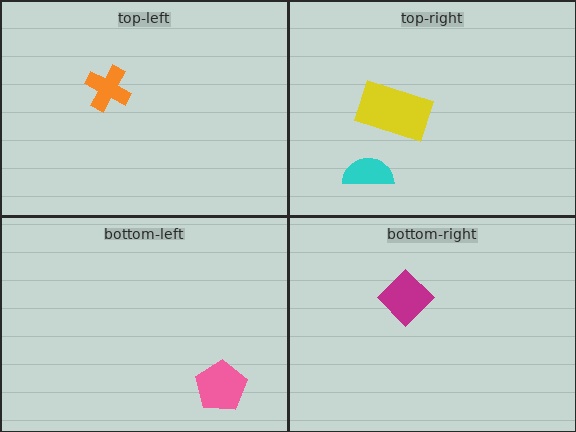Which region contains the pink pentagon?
The bottom-left region.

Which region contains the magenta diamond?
The bottom-right region.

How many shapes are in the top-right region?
2.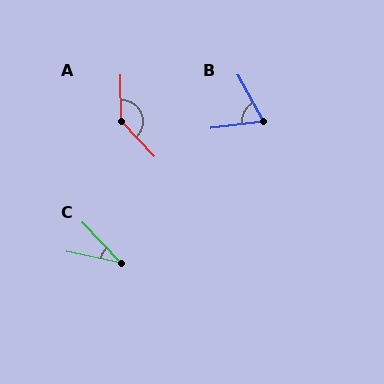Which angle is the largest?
A, at approximately 137 degrees.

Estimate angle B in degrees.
Approximately 67 degrees.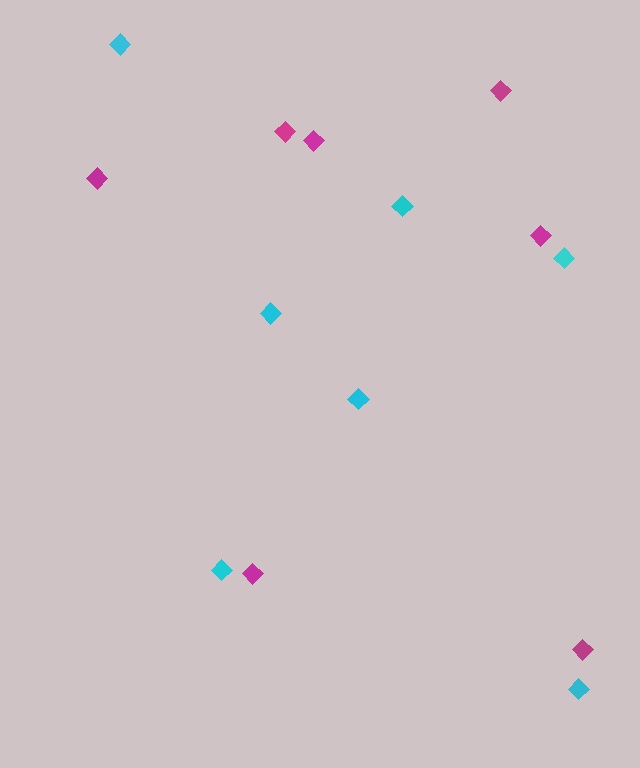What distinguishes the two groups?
There are 2 groups: one group of magenta diamonds (7) and one group of cyan diamonds (7).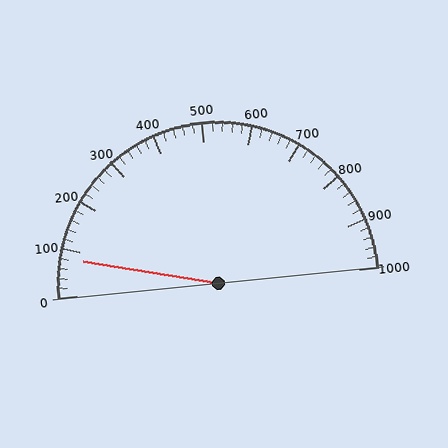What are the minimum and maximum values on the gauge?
The gauge ranges from 0 to 1000.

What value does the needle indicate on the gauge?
The needle indicates approximately 80.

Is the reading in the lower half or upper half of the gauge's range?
The reading is in the lower half of the range (0 to 1000).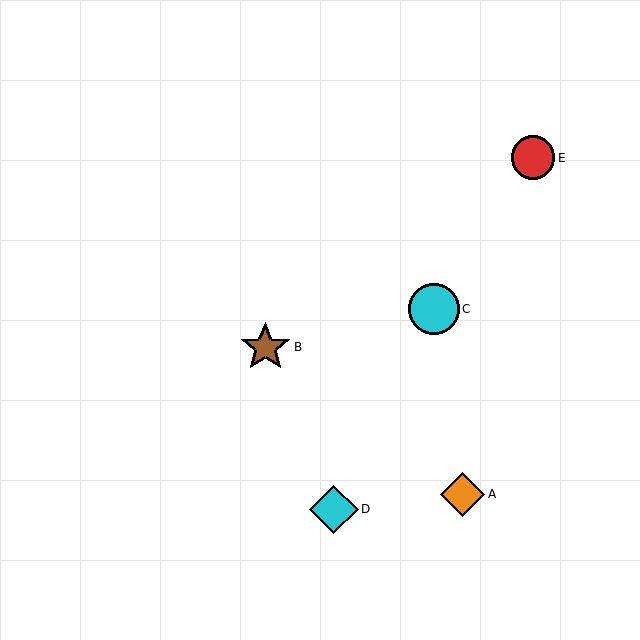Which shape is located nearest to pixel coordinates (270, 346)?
The brown star (labeled B) at (265, 347) is nearest to that location.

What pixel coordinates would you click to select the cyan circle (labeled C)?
Click at (434, 309) to select the cyan circle C.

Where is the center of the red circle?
The center of the red circle is at (533, 158).